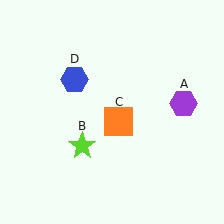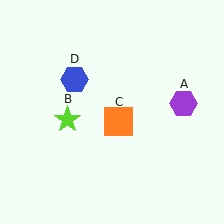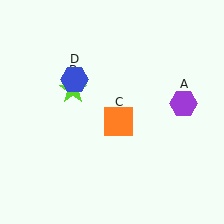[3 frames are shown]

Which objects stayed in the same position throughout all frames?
Purple hexagon (object A) and orange square (object C) and blue hexagon (object D) remained stationary.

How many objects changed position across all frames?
1 object changed position: lime star (object B).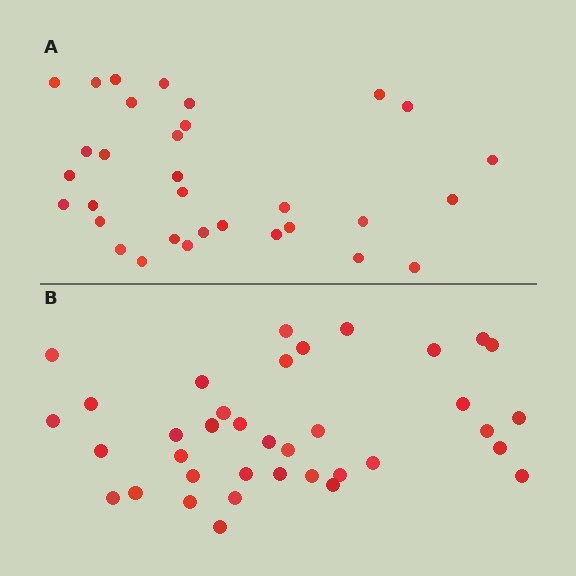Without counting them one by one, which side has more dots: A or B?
Region B (the bottom region) has more dots.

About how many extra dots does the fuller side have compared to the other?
Region B has about 5 more dots than region A.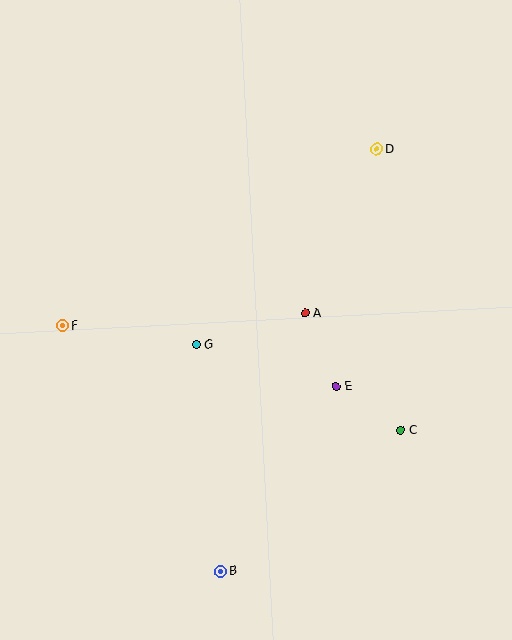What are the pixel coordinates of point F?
Point F is at (63, 326).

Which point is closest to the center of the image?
Point A at (305, 313) is closest to the center.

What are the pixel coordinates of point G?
Point G is at (197, 345).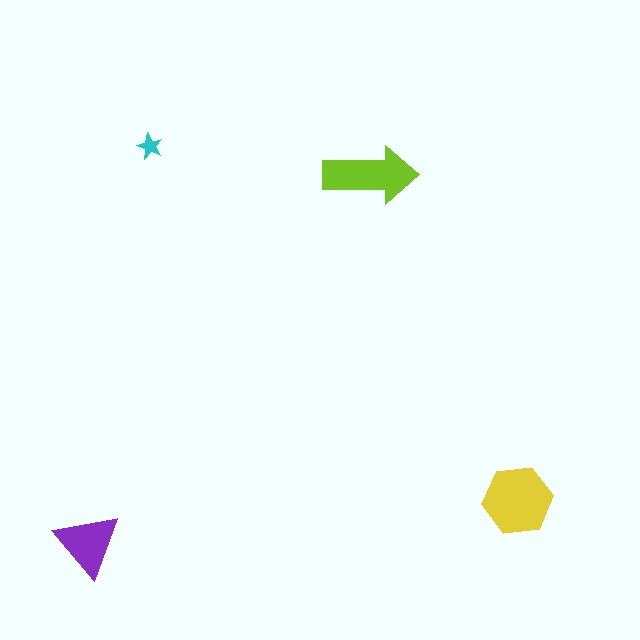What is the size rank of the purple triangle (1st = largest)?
3rd.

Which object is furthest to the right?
The yellow hexagon is rightmost.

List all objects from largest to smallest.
The yellow hexagon, the lime arrow, the purple triangle, the cyan star.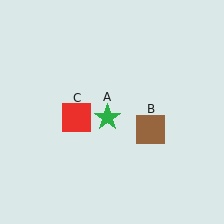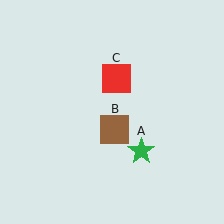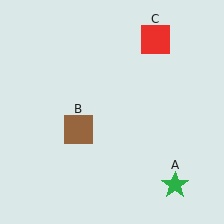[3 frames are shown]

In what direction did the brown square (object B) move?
The brown square (object B) moved left.